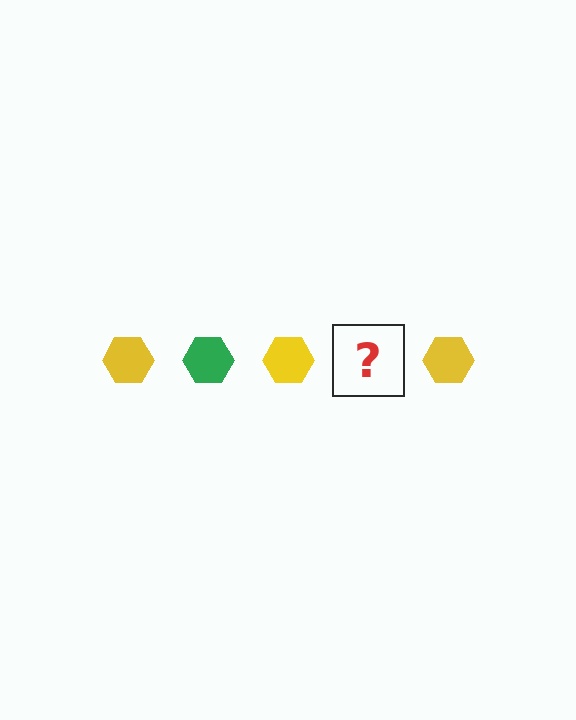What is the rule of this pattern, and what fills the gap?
The rule is that the pattern cycles through yellow, green hexagons. The gap should be filled with a green hexagon.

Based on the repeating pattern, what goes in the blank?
The blank should be a green hexagon.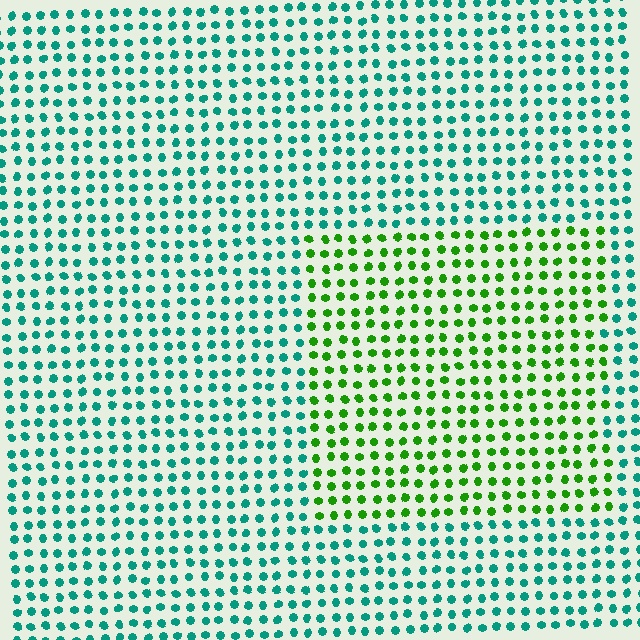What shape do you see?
I see a rectangle.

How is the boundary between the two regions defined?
The boundary is defined purely by a slight shift in hue (about 56 degrees). Spacing, size, and orientation are identical on both sides.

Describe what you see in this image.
The image is filled with small teal elements in a uniform arrangement. A rectangle-shaped region is visible where the elements are tinted to a slightly different hue, forming a subtle color boundary.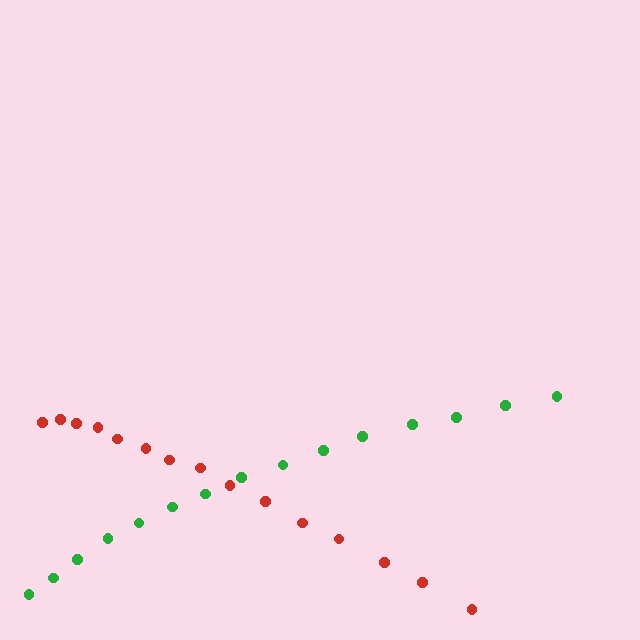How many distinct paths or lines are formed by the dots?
There are 2 distinct paths.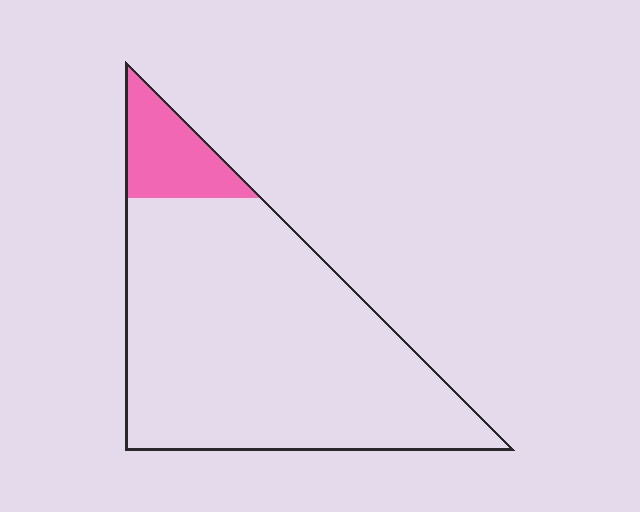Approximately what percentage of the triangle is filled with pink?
Approximately 10%.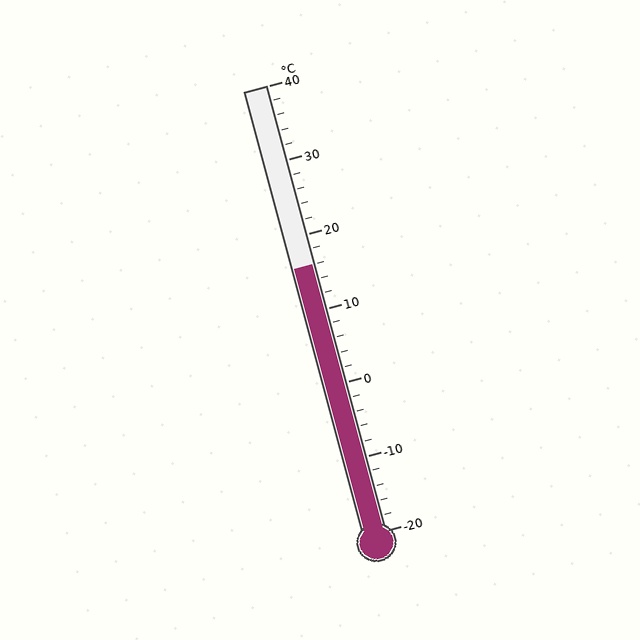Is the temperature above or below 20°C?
The temperature is below 20°C.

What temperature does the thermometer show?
The thermometer shows approximately 16°C.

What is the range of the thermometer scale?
The thermometer scale ranges from -20°C to 40°C.